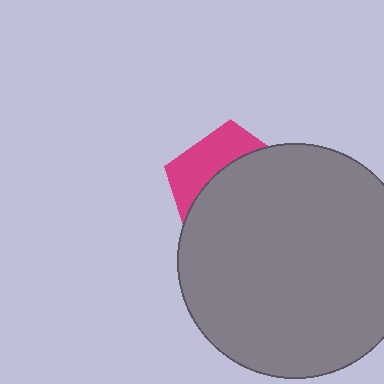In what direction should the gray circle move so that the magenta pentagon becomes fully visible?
The gray circle should move down. That is the shortest direction to clear the overlap and leave the magenta pentagon fully visible.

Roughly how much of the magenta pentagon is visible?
A small part of it is visible (roughly 33%).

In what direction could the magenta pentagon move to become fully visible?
The magenta pentagon could move up. That would shift it out from behind the gray circle entirely.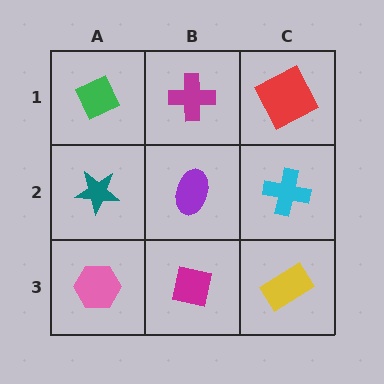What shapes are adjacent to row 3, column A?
A teal star (row 2, column A), a magenta square (row 3, column B).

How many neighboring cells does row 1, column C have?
2.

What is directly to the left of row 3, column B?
A pink hexagon.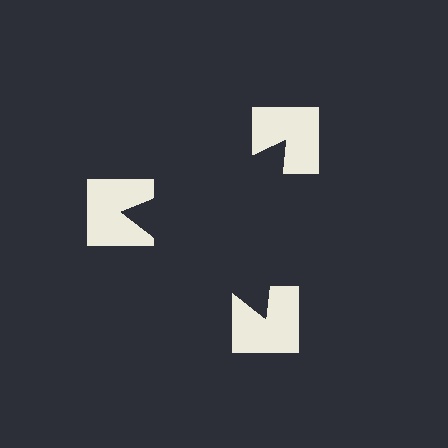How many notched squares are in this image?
There are 3 — one at each vertex of the illusory triangle.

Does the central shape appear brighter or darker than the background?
It typically appears slightly darker than the background, even though no actual brightness change is drawn.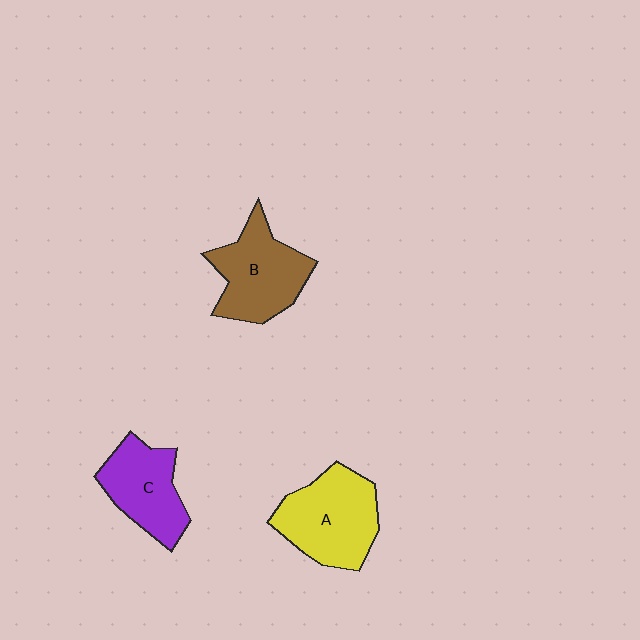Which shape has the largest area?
Shape A (yellow).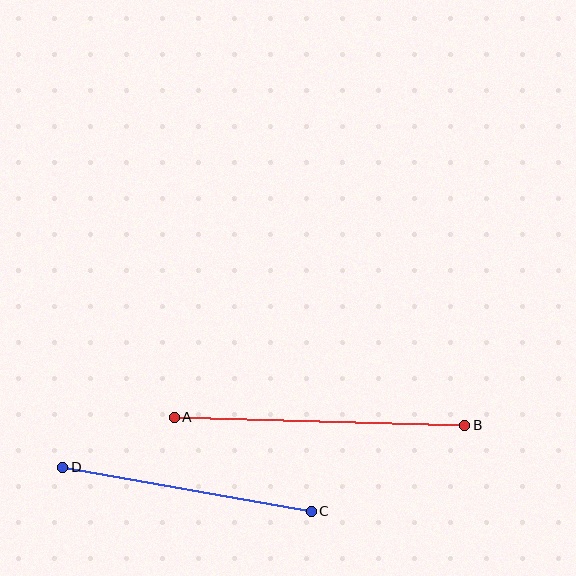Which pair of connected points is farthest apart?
Points A and B are farthest apart.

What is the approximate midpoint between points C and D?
The midpoint is at approximately (187, 489) pixels.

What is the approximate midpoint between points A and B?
The midpoint is at approximately (320, 421) pixels.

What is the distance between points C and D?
The distance is approximately 253 pixels.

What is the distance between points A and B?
The distance is approximately 290 pixels.